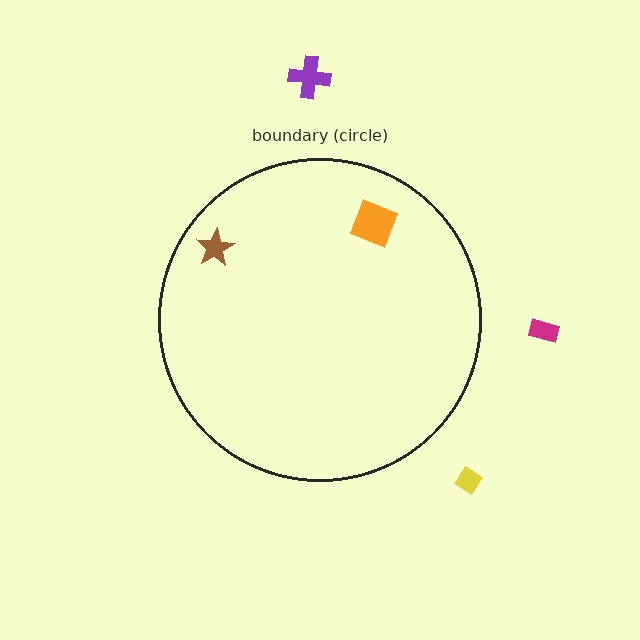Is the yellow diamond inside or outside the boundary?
Outside.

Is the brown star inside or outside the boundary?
Inside.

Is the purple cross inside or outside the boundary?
Outside.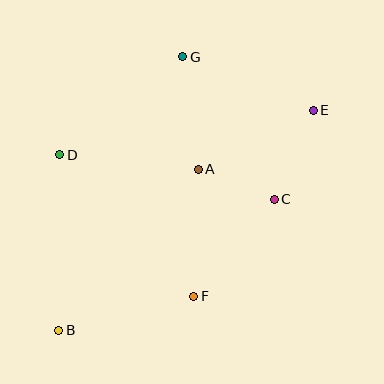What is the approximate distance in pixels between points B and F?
The distance between B and F is approximately 139 pixels.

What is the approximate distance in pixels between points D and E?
The distance between D and E is approximately 257 pixels.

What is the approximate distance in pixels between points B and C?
The distance between B and C is approximately 252 pixels.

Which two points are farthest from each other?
Points B and E are farthest from each other.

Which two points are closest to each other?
Points A and C are closest to each other.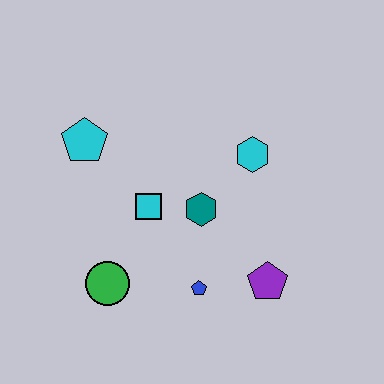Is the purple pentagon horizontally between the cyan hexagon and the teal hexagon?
No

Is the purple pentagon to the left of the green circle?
No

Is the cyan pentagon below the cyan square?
No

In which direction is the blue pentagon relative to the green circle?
The blue pentagon is to the right of the green circle.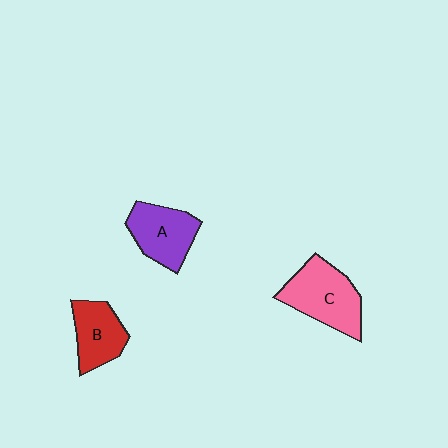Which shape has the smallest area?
Shape B (red).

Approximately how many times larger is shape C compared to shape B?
Approximately 1.4 times.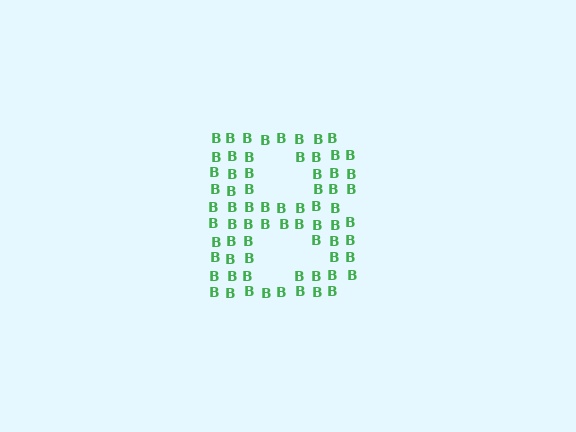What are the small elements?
The small elements are letter B's.